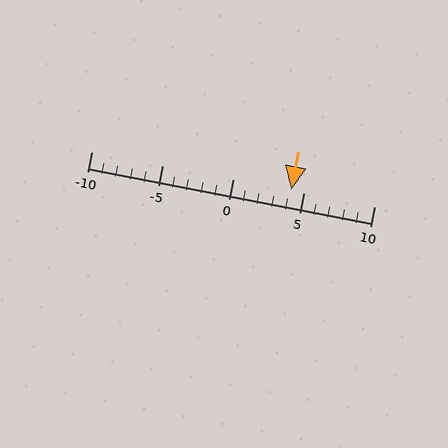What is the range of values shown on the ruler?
The ruler shows values from -10 to 10.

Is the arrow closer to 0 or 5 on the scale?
The arrow is closer to 5.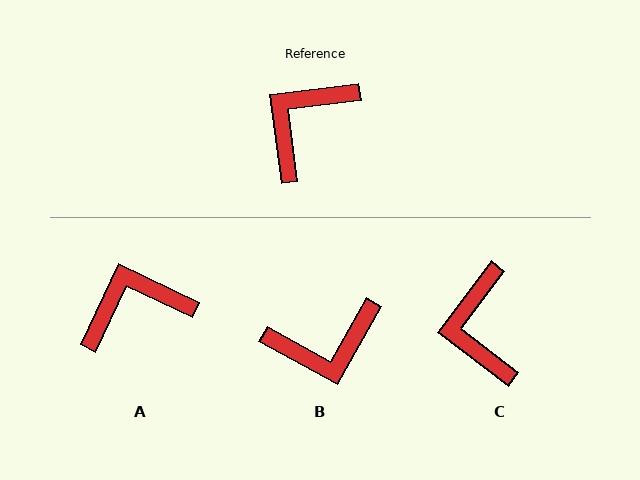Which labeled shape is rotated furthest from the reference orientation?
B, about 144 degrees away.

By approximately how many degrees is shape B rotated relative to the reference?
Approximately 144 degrees counter-clockwise.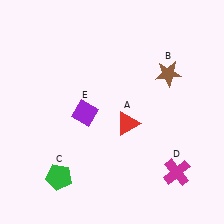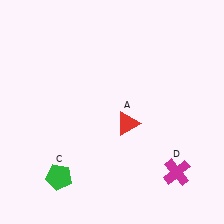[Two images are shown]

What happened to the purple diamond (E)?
The purple diamond (E) was removed in Image 2. It was in the bottom-left area of Image 1.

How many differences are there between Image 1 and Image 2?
There are 2 differences between the two images.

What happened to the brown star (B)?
The brown star (B) was removed in Image 2. It was in the top-right area of Image 1.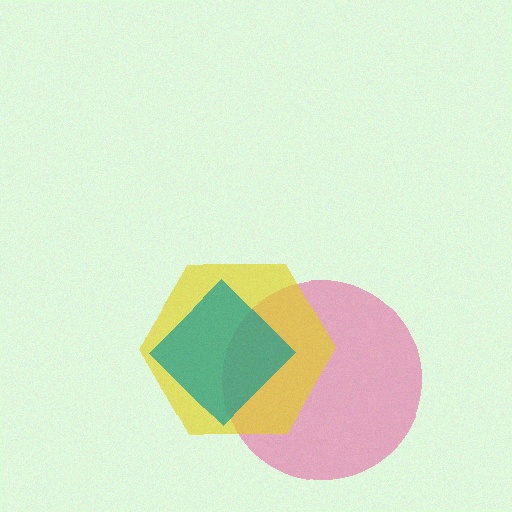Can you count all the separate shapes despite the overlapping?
Yes, there are 3 separate shapes.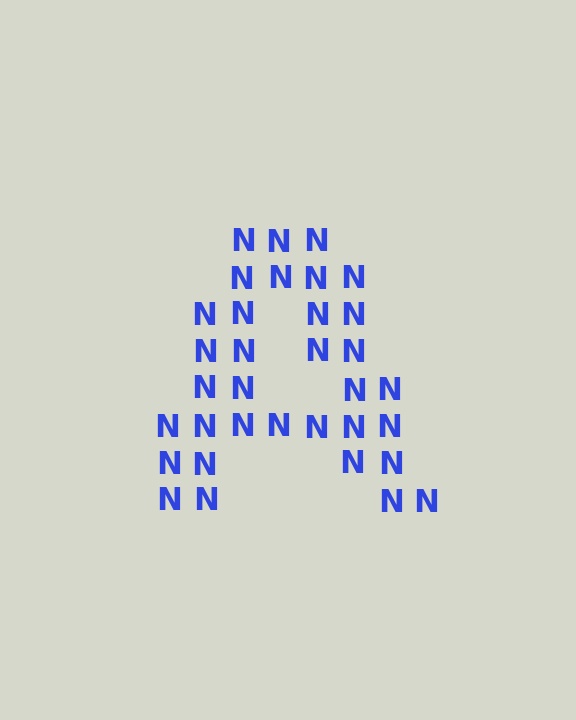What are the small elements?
The small elements are letter N's.